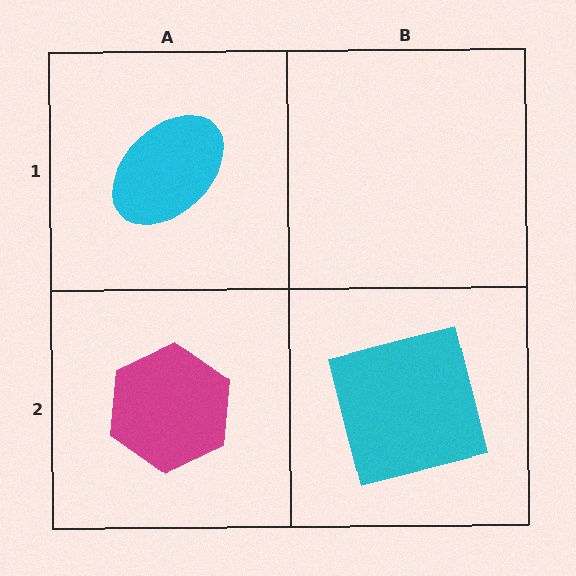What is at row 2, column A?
A magenta hexagon.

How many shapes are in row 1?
1 shape.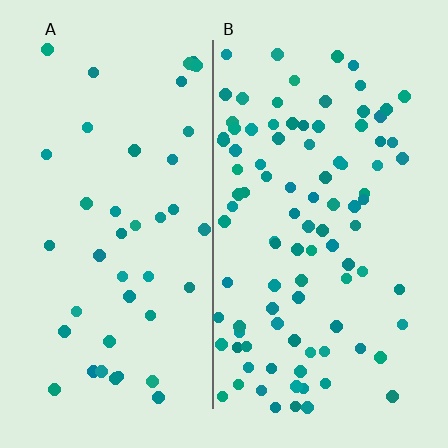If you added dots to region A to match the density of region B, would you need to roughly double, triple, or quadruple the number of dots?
Approximately double.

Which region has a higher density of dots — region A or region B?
B (the right).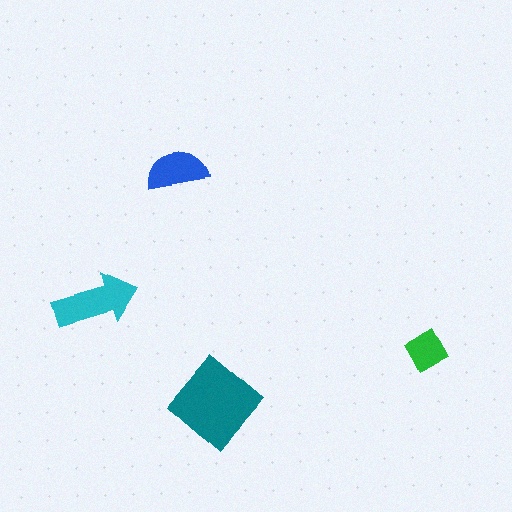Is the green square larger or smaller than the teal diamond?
Smaller.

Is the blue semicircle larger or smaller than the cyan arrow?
Smaller.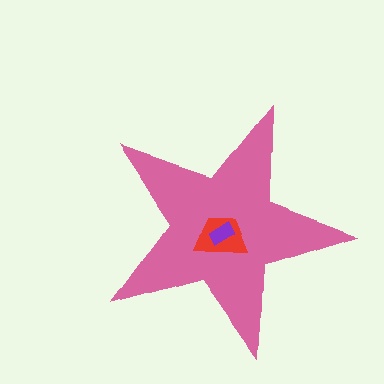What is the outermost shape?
The pink star.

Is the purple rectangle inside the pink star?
Yes.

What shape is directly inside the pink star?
The red trapezoid.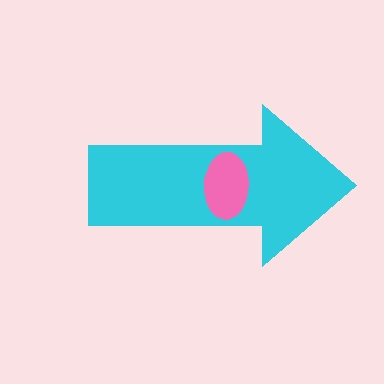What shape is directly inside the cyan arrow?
The pink ellipse.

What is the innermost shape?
The pink ellipse.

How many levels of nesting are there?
2.